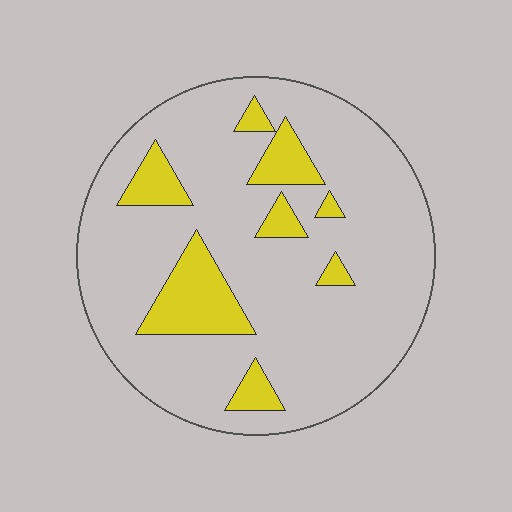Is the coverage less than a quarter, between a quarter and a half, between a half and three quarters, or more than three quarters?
Less than a quarter.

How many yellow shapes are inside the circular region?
8.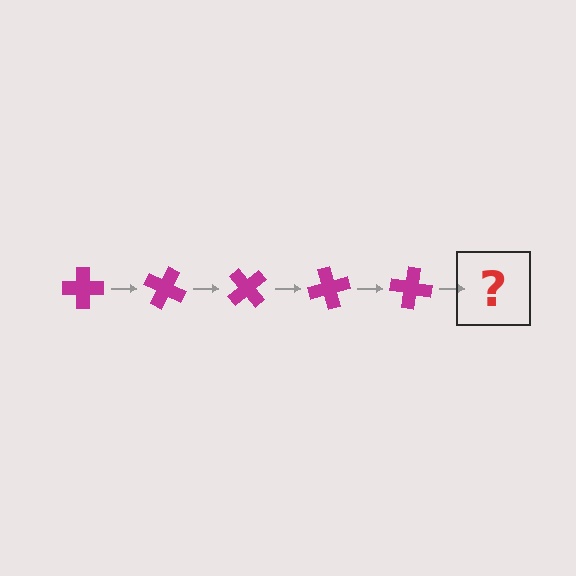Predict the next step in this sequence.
The next step is a magenta cross rotated 125 degrees.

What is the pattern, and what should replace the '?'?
The pattern is that the cross rotates 25 degrees each step. The '?' should be a magenta cross rotated 125 degrees.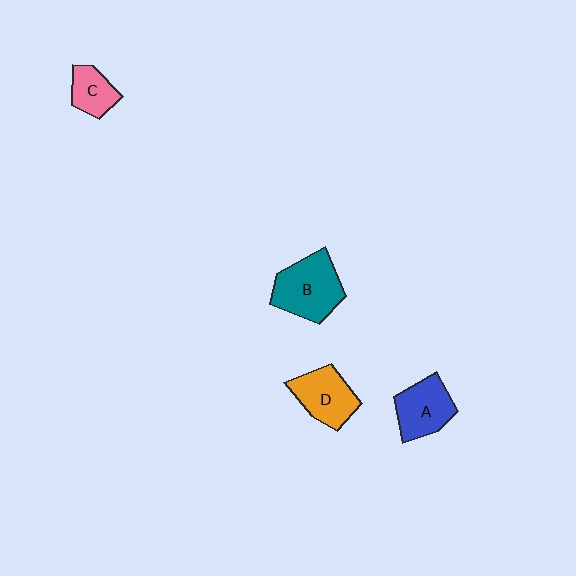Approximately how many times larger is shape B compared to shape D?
Approximately 1.3 times.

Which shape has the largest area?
Shape B (teal).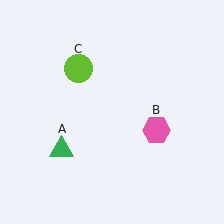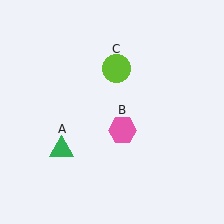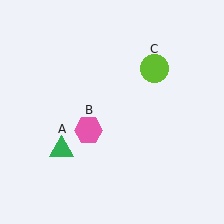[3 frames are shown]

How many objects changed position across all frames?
2 objects changed position: pink hexagon (object B), lime circle (object C).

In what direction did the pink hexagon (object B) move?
The pink hexagon (object B) moved left.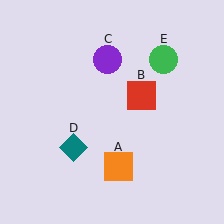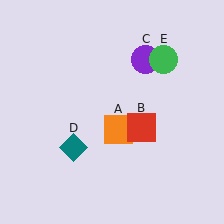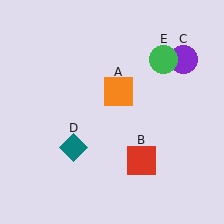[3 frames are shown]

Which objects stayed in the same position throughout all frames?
Teal diamond (object D) and green circle (object E) remained stationary.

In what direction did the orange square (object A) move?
The orange square (object A) moved up.